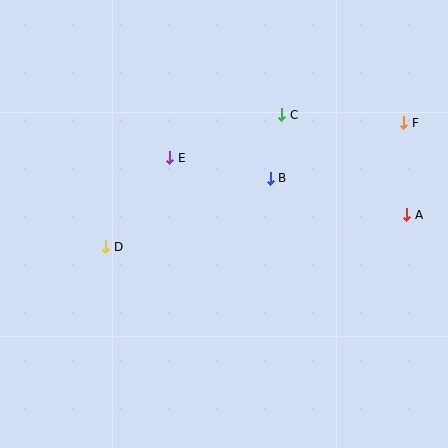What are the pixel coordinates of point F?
Point F is at (404, 123).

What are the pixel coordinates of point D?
Point D is at (106, 247).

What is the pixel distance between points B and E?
The distance between B and E is 102 pixels.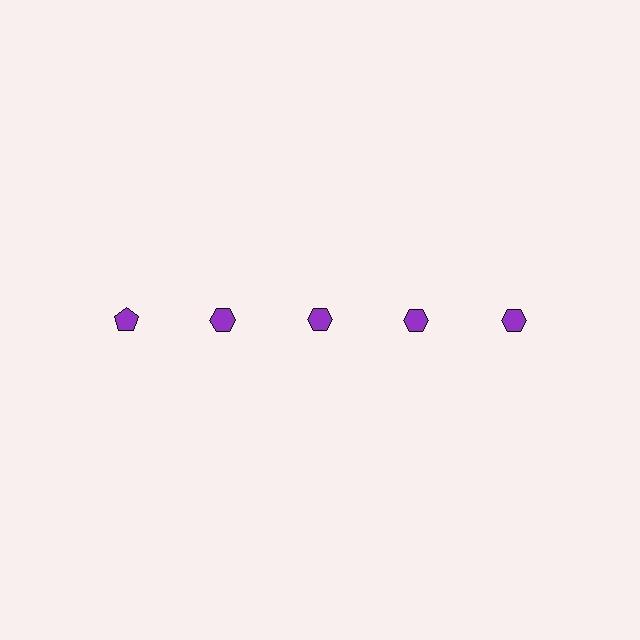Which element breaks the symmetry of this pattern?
The purple pentagon in the top row, leftmost column breaks the symmetry. All other shapes are purple hexagons.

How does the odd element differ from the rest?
It has a different shape: pentagon instead of hexagon.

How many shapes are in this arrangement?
There are 5 shapes arranged in a grid pattern.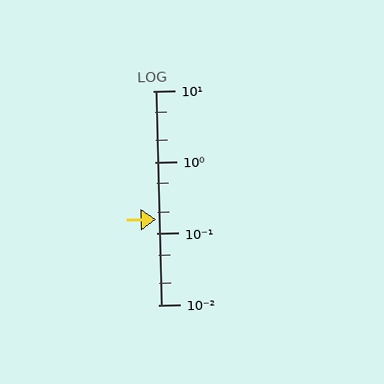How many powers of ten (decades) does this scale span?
The scale spans 3 decades, from 0.01 to 10.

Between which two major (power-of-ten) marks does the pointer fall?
The pointer is between 0.1 and 1.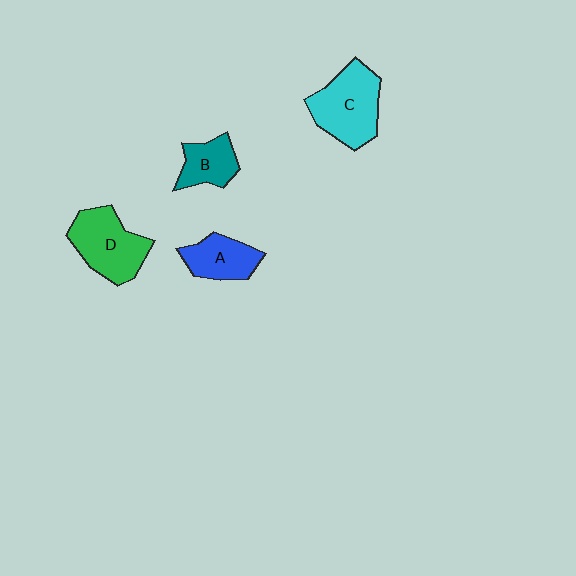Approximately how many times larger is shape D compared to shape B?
Approximately 1.7 times.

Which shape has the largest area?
Shape C (cyan).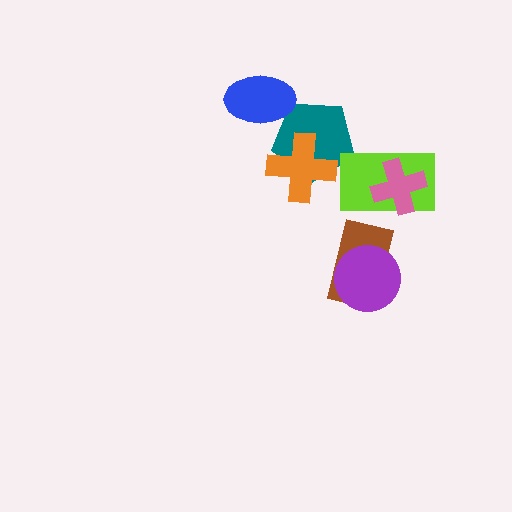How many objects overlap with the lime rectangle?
1 object overlaps with the lime rectangle.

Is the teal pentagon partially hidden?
Yes, it is partially covered by another shape.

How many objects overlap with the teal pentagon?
2 objects overlap with the teal pentagon.